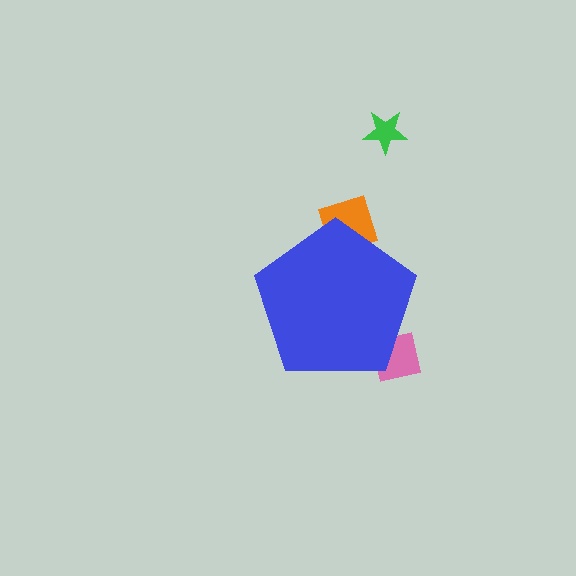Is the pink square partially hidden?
Yes, the pink square is partially hidden behind the blue pentagon.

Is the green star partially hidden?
No, the green star is fully visible.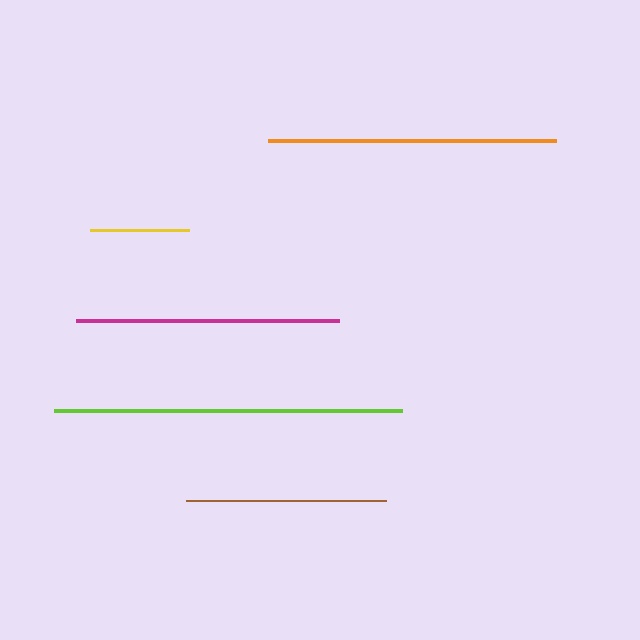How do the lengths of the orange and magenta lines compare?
The orange and magenta lines are approximately the same length.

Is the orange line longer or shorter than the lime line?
The lime line is longer than the orange line.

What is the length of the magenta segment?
The magenta segment is approximately 263 pixels long.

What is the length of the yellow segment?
The yellow segment is approximately 98 pixels long.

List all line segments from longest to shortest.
From longest to shortest: lime, orange, magenta, brown, yellow.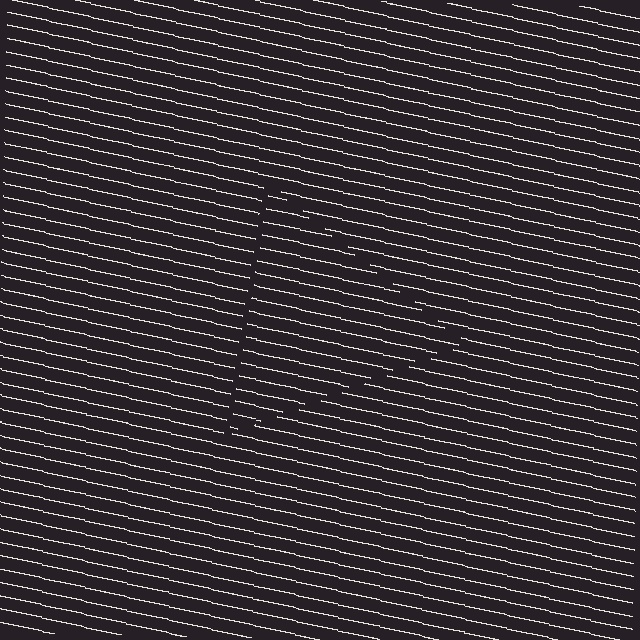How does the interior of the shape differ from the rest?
The interior of the shape contains the same grating, shifted by half a period — the contour is defined by the phase discontinuity where line-ends from the inner and outer gratings abut.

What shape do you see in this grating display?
An illusory triangle. The interior of the shape contains the same grating, shifted by half a period — the contour is defined by the phase discontinuity where line-ends from the inner and outer gratings abut.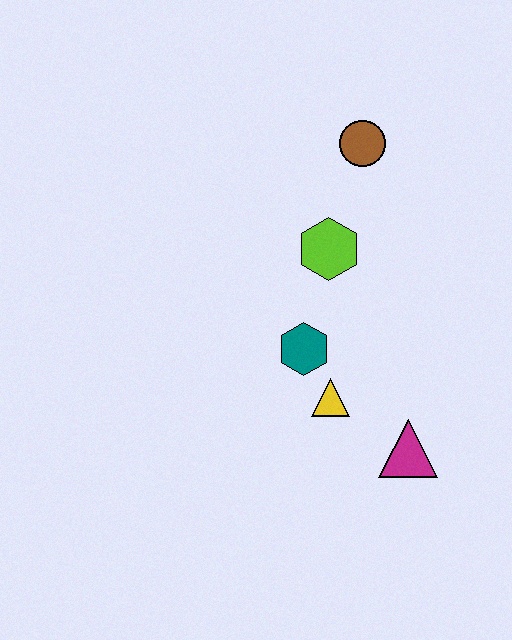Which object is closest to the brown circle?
The lime hexagon is closest to the brown circle.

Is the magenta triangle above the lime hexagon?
No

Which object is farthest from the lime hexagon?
The magenta triangle is farthest from the lime hexagon.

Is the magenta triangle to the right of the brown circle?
Yes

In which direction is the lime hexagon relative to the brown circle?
The lime hexagon is below the brown circle.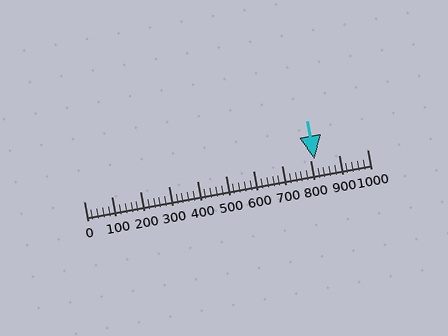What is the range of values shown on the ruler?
The ruler shows values from 0 to 1000.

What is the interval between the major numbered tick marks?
The major tick marks are spaced 100 units apart.